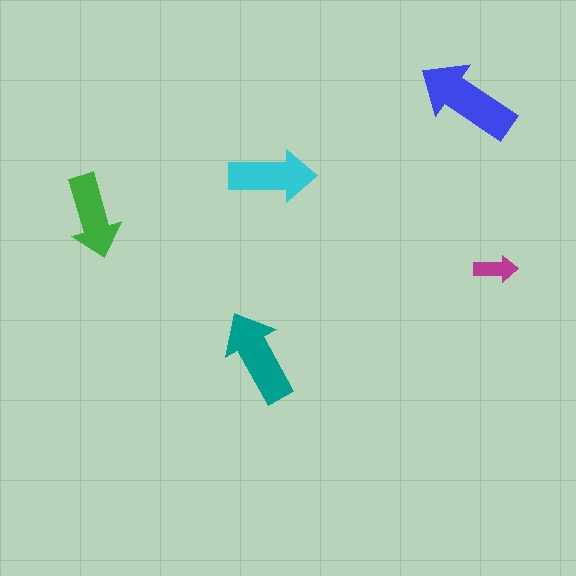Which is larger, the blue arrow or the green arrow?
The blue one.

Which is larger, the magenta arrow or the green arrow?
The green one.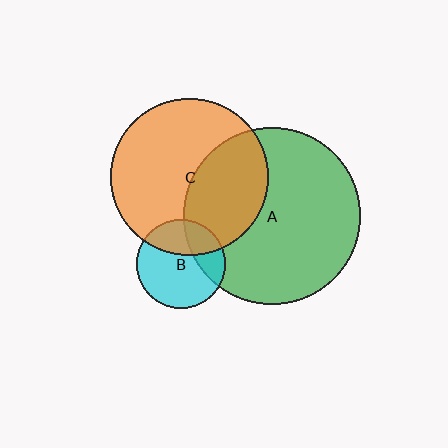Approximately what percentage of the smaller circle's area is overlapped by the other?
Approximately 25%.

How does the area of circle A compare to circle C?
Approximately 1.3 times.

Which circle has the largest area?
Circle A (green).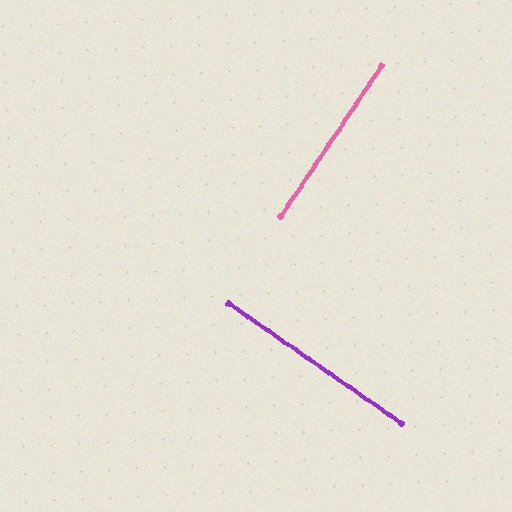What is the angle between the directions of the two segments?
Approximately 89 degrees.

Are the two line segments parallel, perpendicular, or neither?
Perpendicular — they meet at approximately 89°.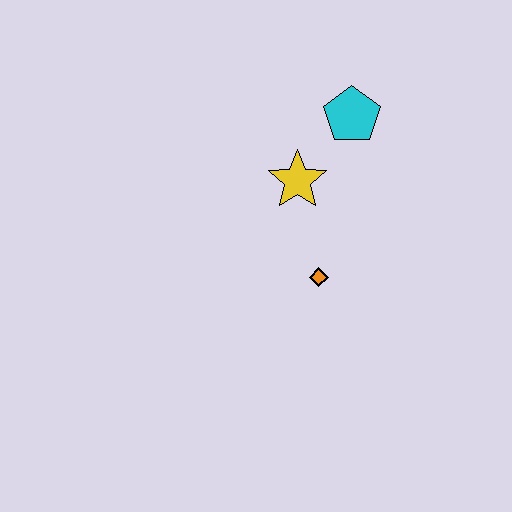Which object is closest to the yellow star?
The cyan pentagon is closest to the yellow star.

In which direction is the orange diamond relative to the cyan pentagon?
The orange diamond is below the cyan pentagon.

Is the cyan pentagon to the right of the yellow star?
Yes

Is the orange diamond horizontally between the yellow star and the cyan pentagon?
Yes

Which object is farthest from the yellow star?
The orange diamond is farthest from the yellow star.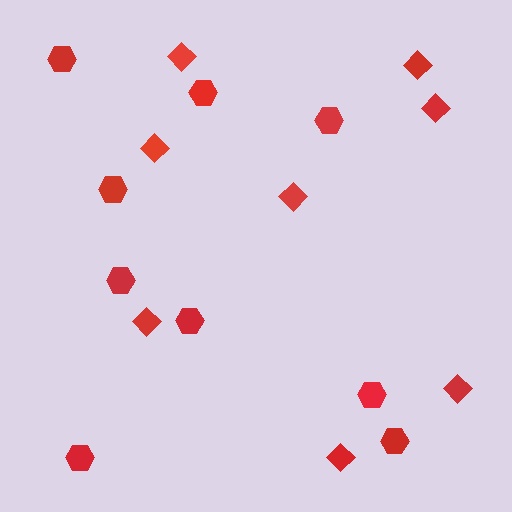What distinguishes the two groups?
There are 2 groups: one group of diamonds (8) and one group of hexagons (9).